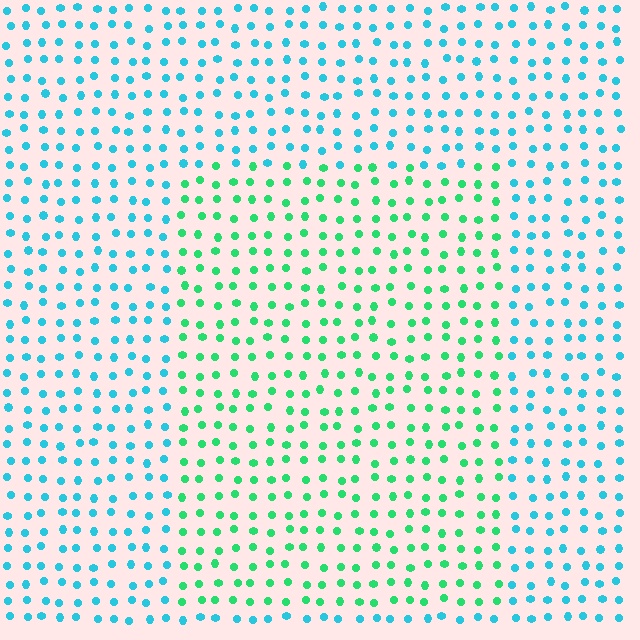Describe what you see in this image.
The image is filled with small cyan elements in a uniform arrangement. A rectangle-shaped region is visible where the elements are tinted to a slightly different hue, forming a subtle color boundary.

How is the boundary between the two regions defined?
The boundary is defined purely by a slight shift in hue (about 44 degrees). Spacing, size, and orientation are identical on both sides.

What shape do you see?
I see a rectangle.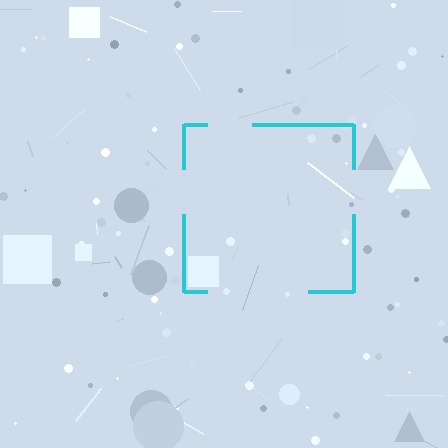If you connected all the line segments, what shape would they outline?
They would outline a square.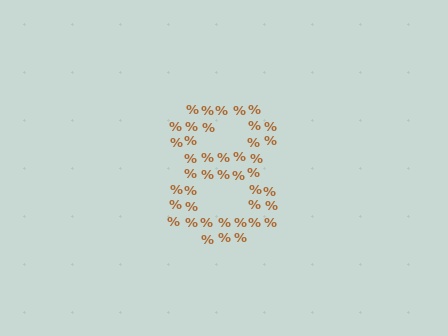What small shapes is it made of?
It is made of small percent signs.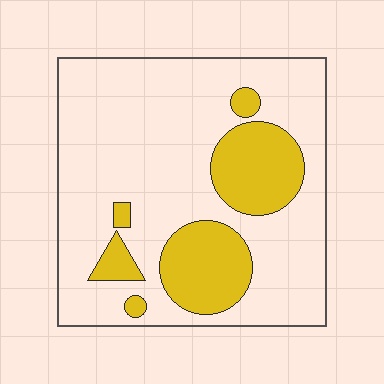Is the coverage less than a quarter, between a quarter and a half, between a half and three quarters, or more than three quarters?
Less than a quarter.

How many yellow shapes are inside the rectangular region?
6.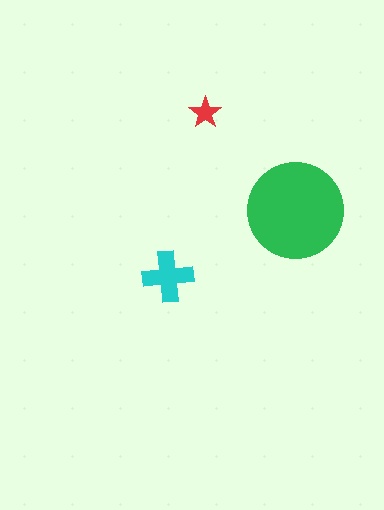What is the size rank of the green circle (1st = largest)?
1st.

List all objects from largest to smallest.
The green circle, the cyan cross, the red star.